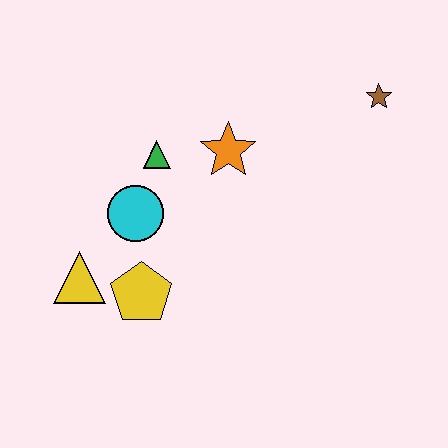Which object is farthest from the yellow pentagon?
The brown star is farthest from the yellow pentagon.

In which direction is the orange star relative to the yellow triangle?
The orange star is to the right of the yellow triangle.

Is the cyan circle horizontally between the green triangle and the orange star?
No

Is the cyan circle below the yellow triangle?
No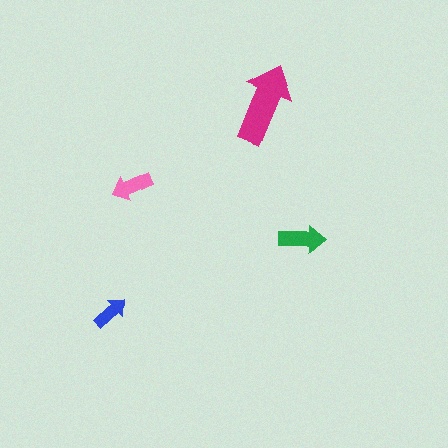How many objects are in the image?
There are 4 objects in the image.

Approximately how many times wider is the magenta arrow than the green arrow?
About 1.5 times wider.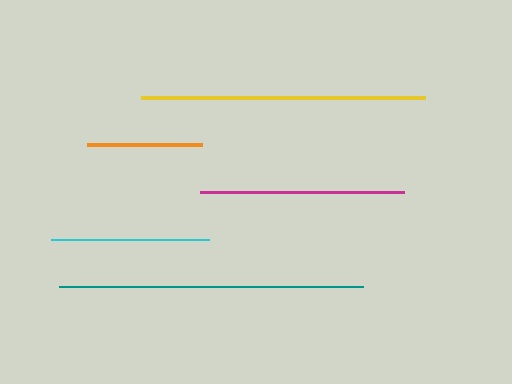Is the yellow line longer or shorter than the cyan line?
The yellow line is longer than the cyan line.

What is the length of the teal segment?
The teal segment is approximately 304 pixels long.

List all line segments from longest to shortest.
From longest to shortest: teal, yellow, magenta, cyan, orange.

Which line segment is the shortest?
The orange line is the shortest at approximately 115 pixels.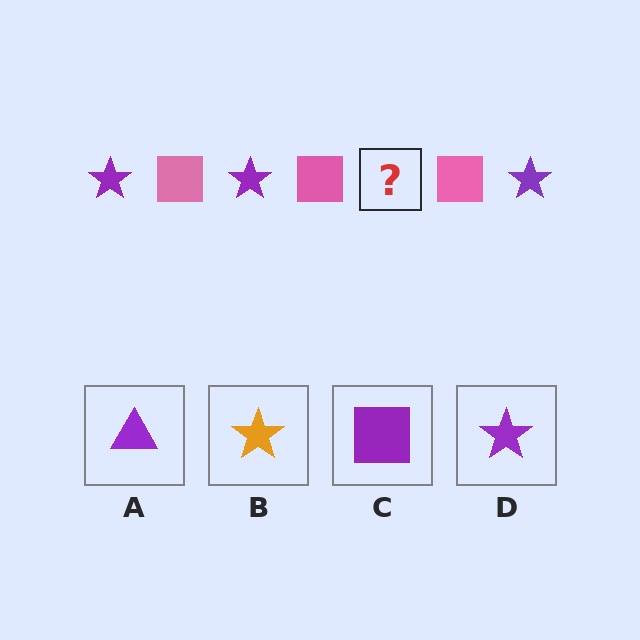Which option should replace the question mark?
Option D.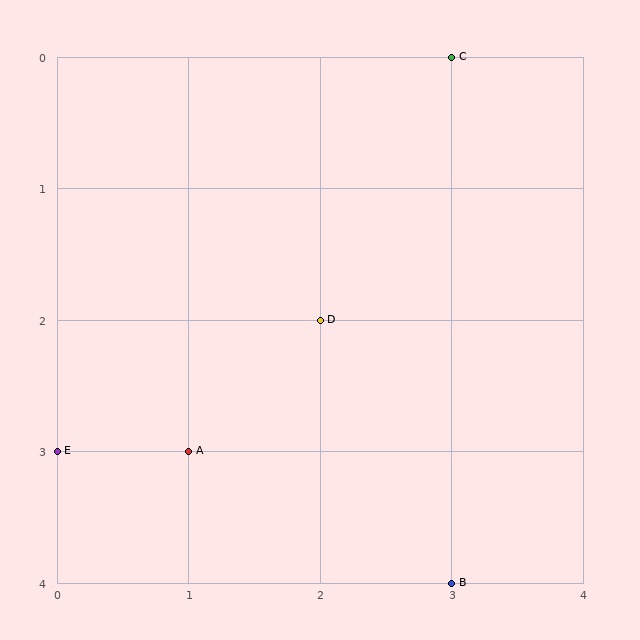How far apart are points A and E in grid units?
Points A and E are 1 column apart.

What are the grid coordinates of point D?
Point D is at grid coordinates (2, 2).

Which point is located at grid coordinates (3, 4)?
Point B is at (3, 4).